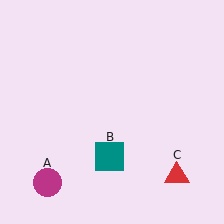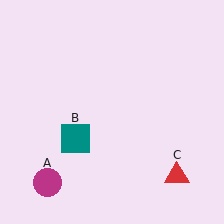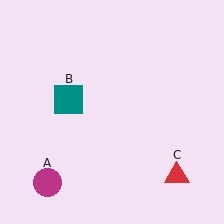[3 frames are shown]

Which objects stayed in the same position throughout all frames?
Magenta circle (object A) and red triangle (object C) remained stationary.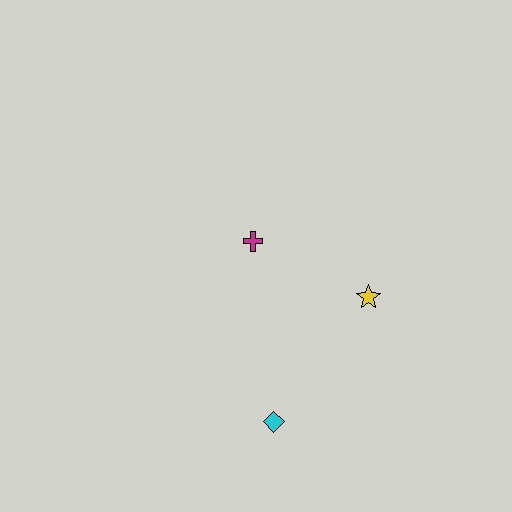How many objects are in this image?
There are 3 objects.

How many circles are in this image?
There are no circles.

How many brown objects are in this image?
There are no brown objects.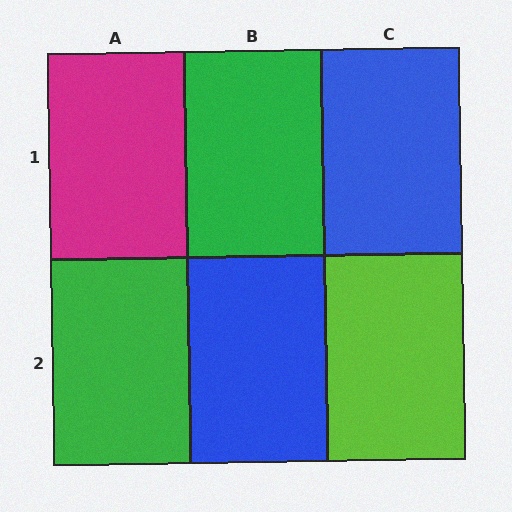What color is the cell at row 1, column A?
Magenta.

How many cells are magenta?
1 cell is magenta.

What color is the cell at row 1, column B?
Green.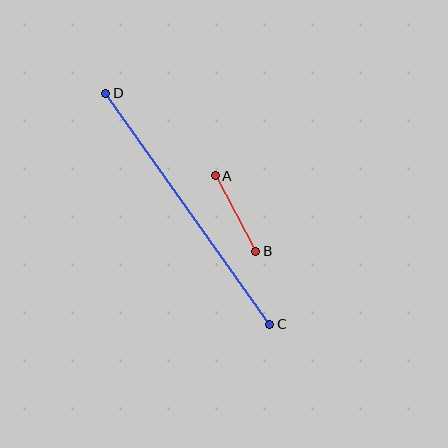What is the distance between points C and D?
The distance is approximately 283 pixels.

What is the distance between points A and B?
The distance is approximately 86 pixels.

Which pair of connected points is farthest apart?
Points C and D are farthest apart.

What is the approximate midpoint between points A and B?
The midpoint is at approximately (236, 214) pixels.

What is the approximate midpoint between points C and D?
The midpoint is at approximately (188, 209) pixels.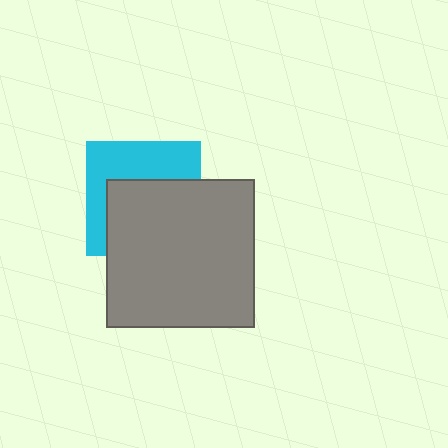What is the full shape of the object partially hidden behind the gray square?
The partially hidden object is a cyan square.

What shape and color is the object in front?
The object in front is a gray square.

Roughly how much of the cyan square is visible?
A small part of it is visible (roughly 45%).